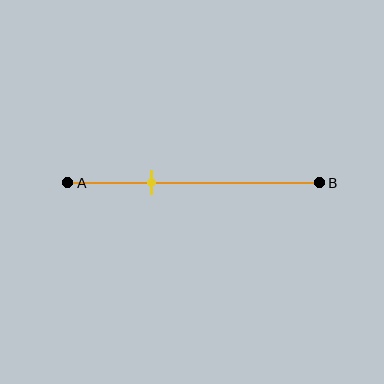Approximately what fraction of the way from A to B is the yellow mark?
The yellow mark is approximately 35% of the way from A to B.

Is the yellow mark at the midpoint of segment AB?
No, the mark is at about 35% from A, not at the 50% midpoint.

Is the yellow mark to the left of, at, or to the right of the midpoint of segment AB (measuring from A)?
The yellow mark is to the left of the midpoint of segment AB.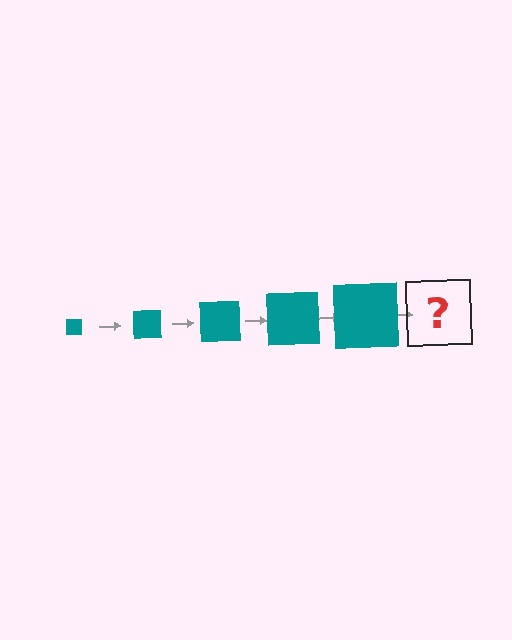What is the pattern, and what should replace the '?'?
The pattern is that the square gets progressively larger each step. The '?' should be a teal square, larger than the previous one.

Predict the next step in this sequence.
The next step is a teal square, larger than the previous one.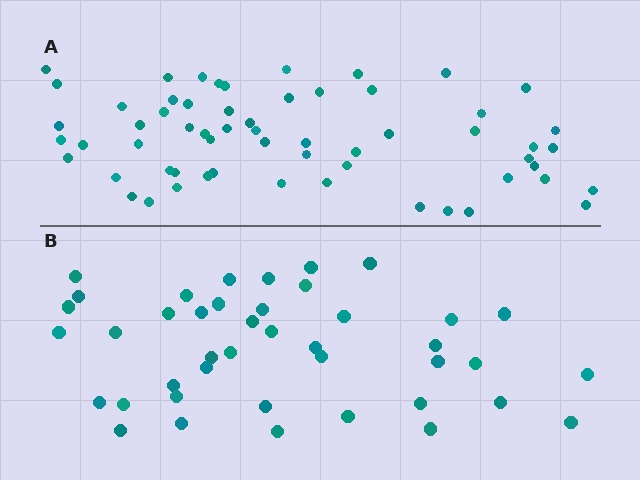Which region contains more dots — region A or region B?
Region A (the top region) has more dots.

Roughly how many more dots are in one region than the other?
Region A has approximately 20 more dots than region B.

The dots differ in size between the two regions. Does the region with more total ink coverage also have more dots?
No. Region B has more total ink coverage because its dots are larger, but region A actually contains more individual dots. Total area can be misleading — the number of items is what matters here.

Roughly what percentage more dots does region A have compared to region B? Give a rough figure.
About 45% more.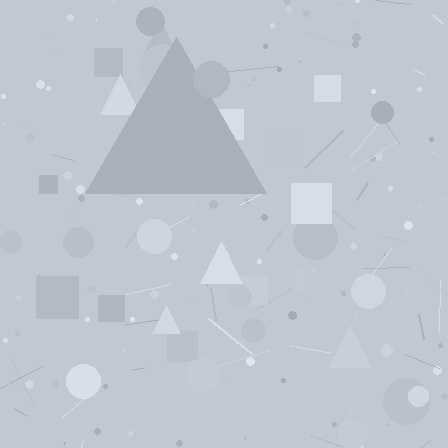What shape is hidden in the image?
A triangle is hidden in the image.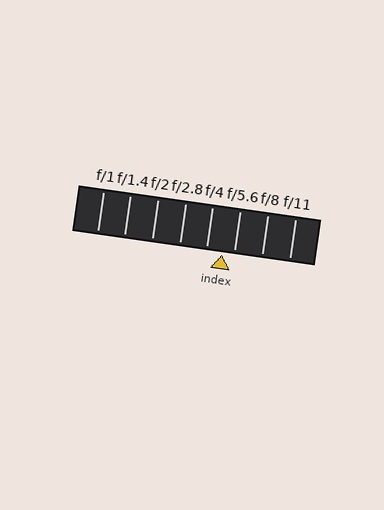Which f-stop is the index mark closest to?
The index mark is closest to f/5.6.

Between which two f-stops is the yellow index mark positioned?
The index mark is between f/4 and f/5.6.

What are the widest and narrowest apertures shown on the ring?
The widest aperture shown is f/1 and the narrowest is f/11.